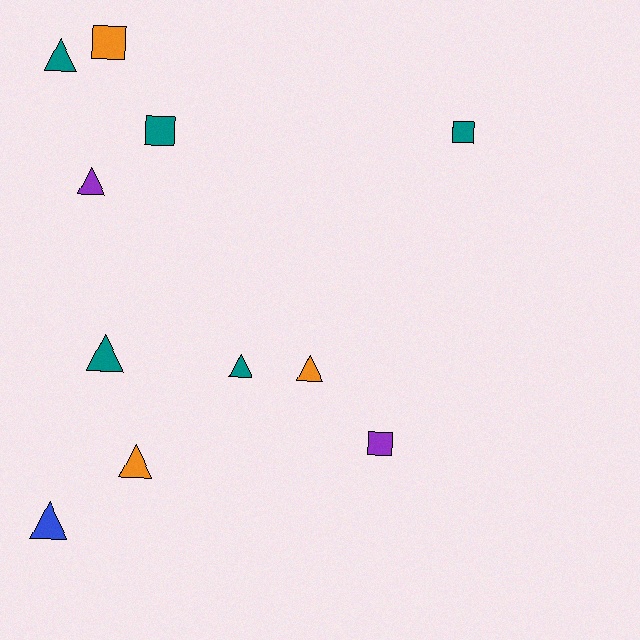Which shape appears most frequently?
Triangle, with 7 objects.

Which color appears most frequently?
Teal, with 5 objects.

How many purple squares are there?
There is 1 purple square.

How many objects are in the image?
There are 11 objects.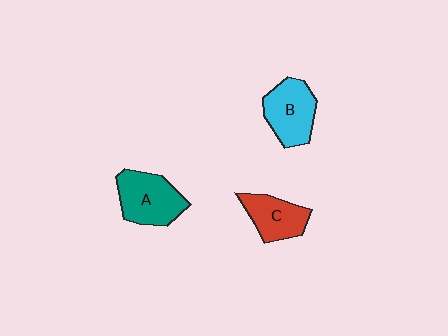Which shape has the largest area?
Shape A (teal).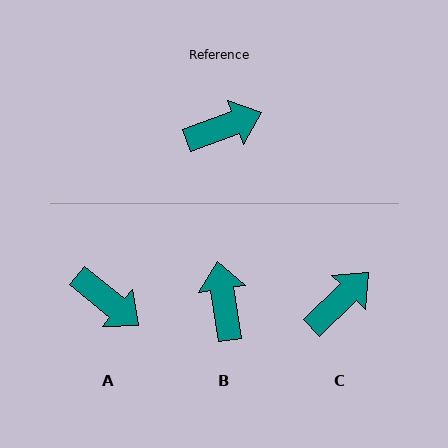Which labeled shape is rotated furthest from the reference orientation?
B, about 79 degrees away.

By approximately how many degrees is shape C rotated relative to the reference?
Approximately 24 degrees counter-clockwise.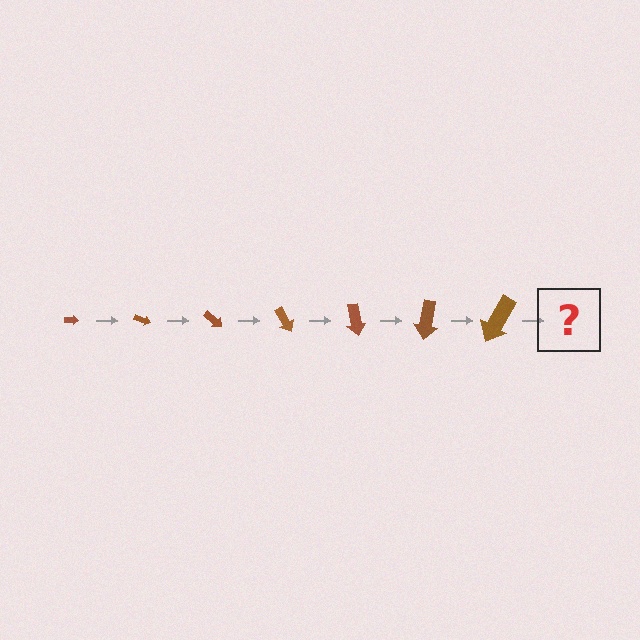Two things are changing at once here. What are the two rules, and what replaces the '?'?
The two rules are that the arrow grows larger each step and it rotates 20 degrees each step. The '?' should be an arrow, larger than the previous one and rotated 140 degrees from the start.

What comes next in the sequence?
The next element should be an arrow, larger than the previous one and rotated 140 degrees from the start.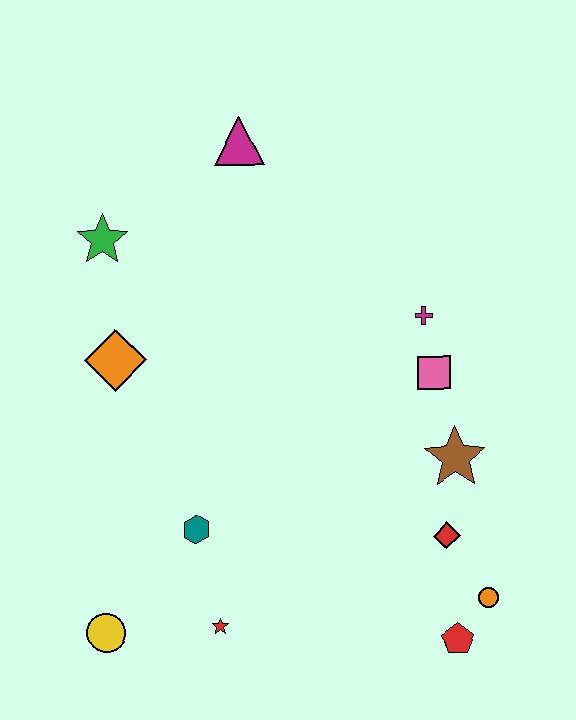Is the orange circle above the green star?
No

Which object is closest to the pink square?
The magenta cross is closest to the pink square.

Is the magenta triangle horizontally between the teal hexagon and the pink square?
Yes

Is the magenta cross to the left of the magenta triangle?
No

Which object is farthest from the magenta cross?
The yellow circle is farthest from the magenta cross.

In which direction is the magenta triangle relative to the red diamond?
The magenta triangle is above the red diamond.